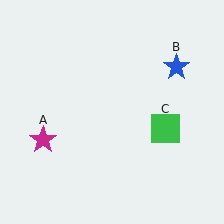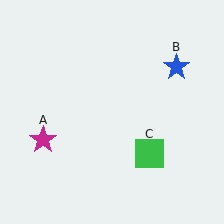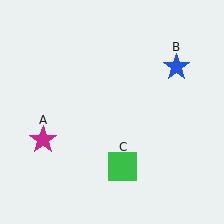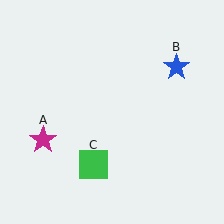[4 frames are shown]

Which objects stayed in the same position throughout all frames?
Magenta star (object A) and blue star (object B) remained stationary.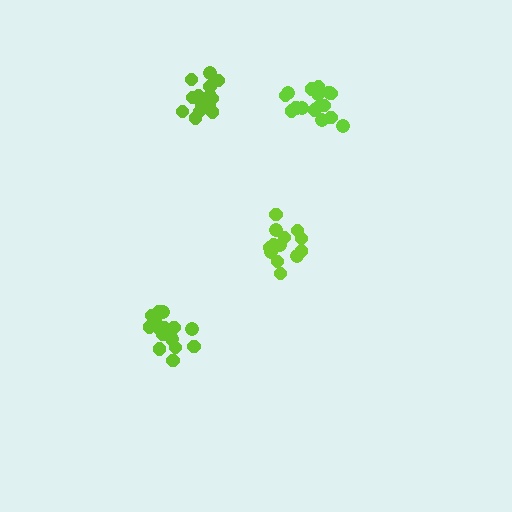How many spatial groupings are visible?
There are 4 spatial groupings.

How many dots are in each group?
Group 1: 17 dots, Group 2: 17 dots, Group 3: 13 dots, Group 4: 16 dots (63 total).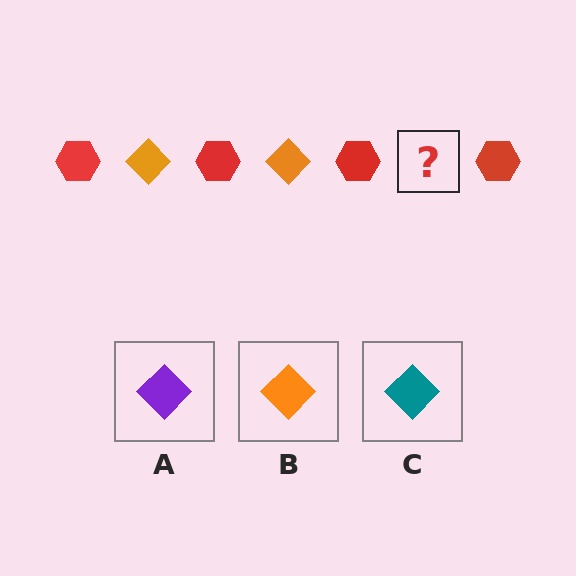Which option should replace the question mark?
Option B.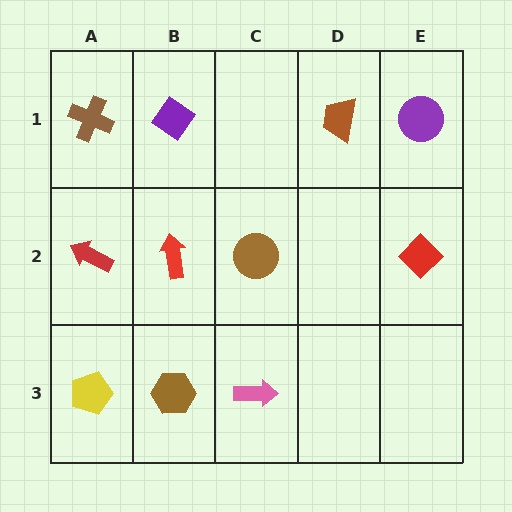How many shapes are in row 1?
4 shapes.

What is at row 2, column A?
A red arrow.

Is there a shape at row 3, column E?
No, that cell is empty.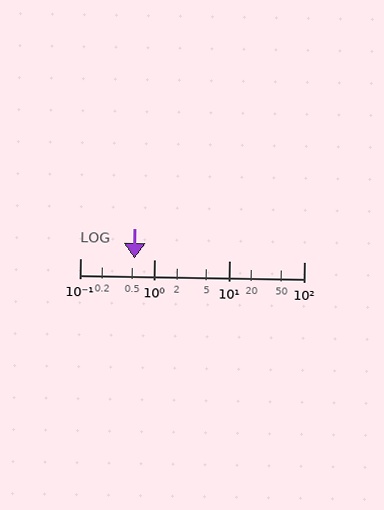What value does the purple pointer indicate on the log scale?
The pointer indicates approximately 0.53.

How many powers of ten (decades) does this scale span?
The scale spans 3 decades, from 0.1 to 100.